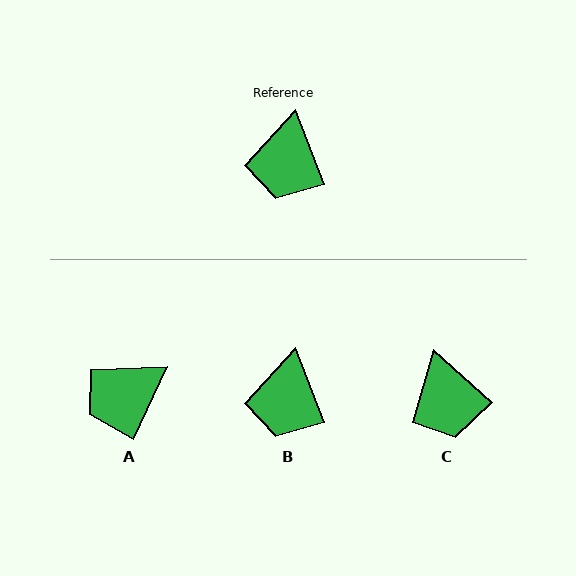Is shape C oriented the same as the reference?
No, it is off by about 27 degrees.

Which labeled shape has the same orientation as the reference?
B.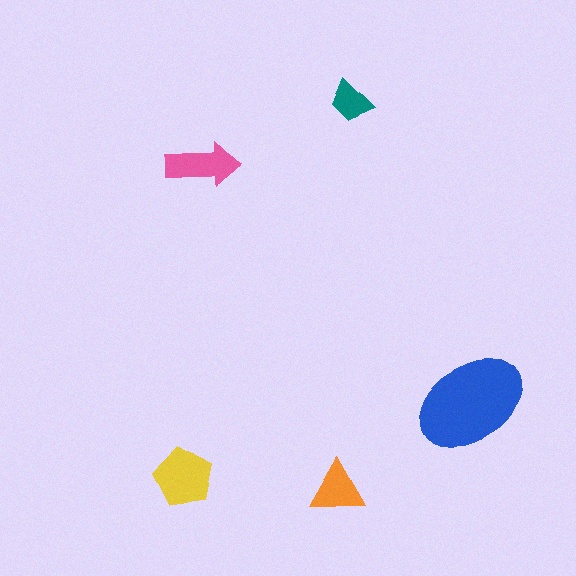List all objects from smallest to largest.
The teal trapezoid, the orange triangle, the pink arrow, the yellow pentagon, the blue ellipse.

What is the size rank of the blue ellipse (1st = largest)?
1st.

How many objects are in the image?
There are 5 objects in the image.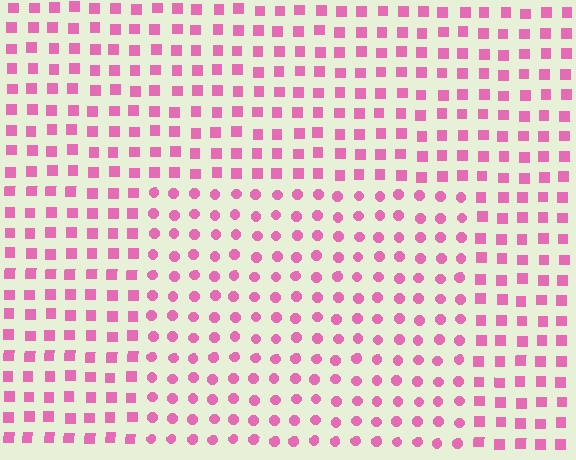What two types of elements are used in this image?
The image uses circles inside the rectangle region and squares outside it.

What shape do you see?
I see a rectangle.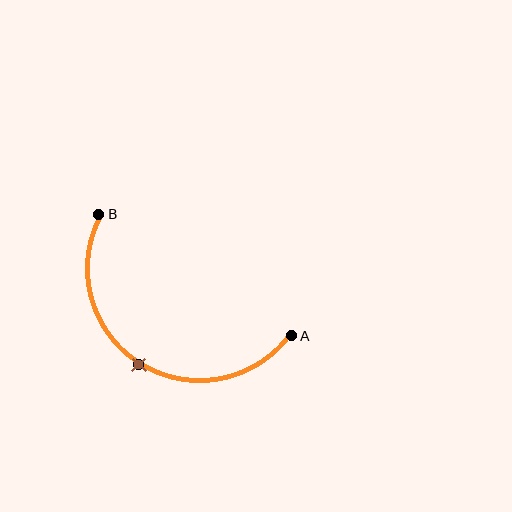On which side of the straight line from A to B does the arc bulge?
The arc bulges below the straight line connecting A and B.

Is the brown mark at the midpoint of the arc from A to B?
Yes. The brown mark lies on the arc at equal arc-length from both A and B — it is the arc midpoint.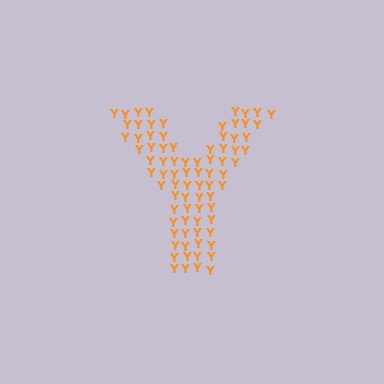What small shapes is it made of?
It is made of small letter Y's.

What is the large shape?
The large shape is the letter Y.